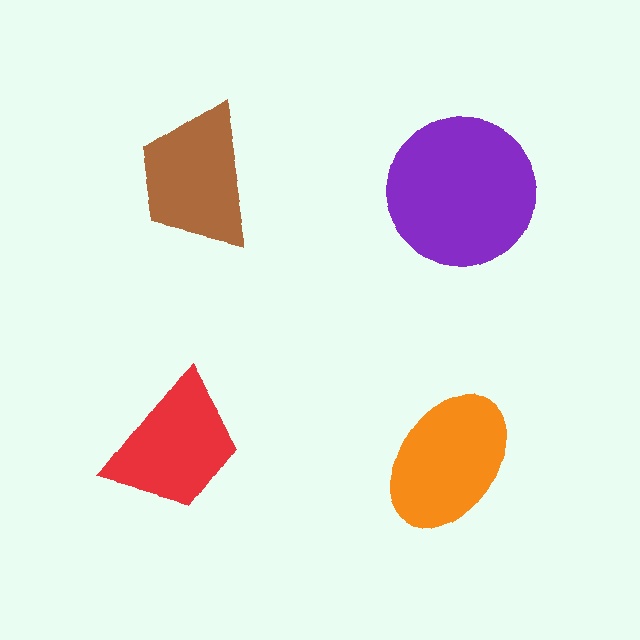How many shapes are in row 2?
2 shapes.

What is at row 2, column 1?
A red trapezoid.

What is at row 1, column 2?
A purple circle.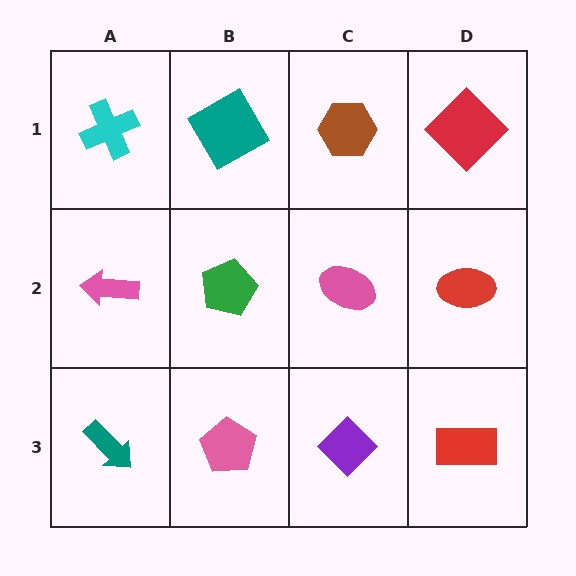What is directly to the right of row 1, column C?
A red diamond.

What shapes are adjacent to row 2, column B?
A teal square (row 1, column B), a pink pentagon (row 3, column B), a pink arrow (row 2, column A), a pink ellipse (row 2, column C).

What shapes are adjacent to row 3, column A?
A pink arrow (row 2, column A), a pink pentagon (row 3, column B).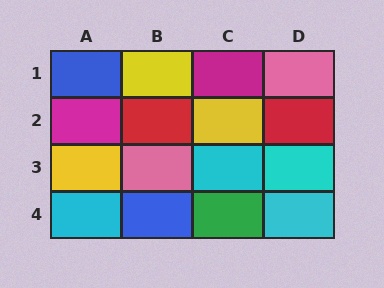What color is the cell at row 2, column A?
Magenta.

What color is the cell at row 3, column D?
Cyan.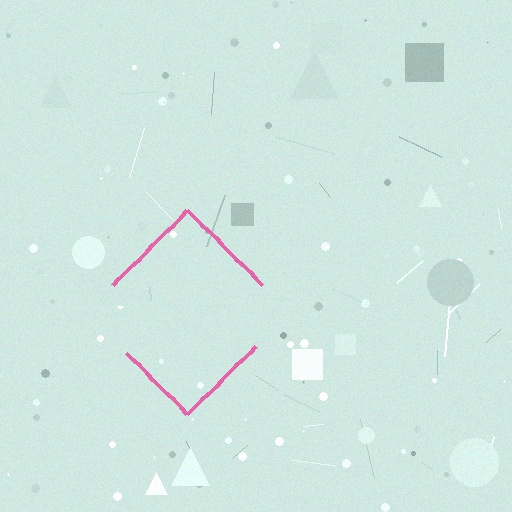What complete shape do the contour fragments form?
The contour fragments form a diamond.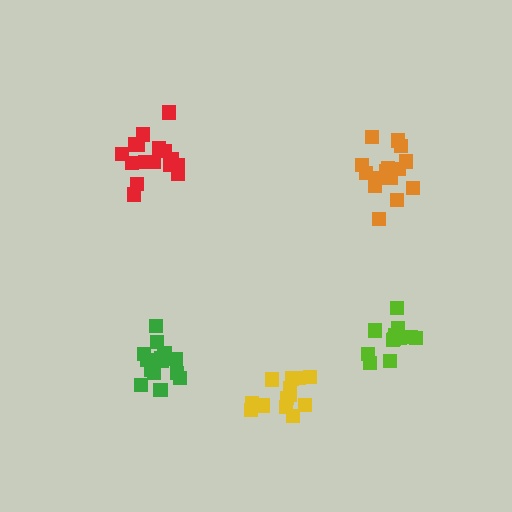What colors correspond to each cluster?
The clusters are colored: orange, green, lime, red, yellow.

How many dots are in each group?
Group 1: 15 dots, Group 2: 17 dots, Group 3: 12 dots, Group 4: 17 dots, Group 5: 14 dots (75 total).